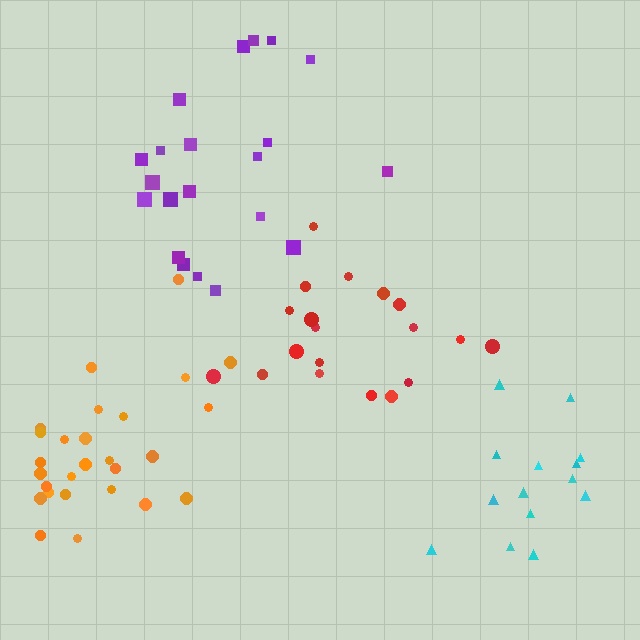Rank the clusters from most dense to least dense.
cyan, orange, red, purple.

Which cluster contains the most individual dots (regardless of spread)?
Orange (27).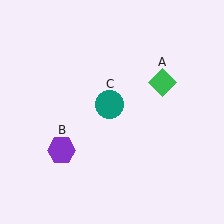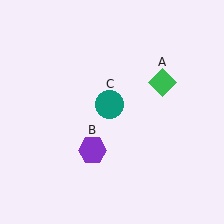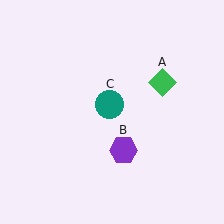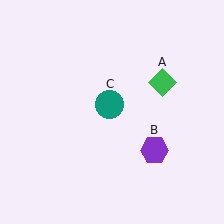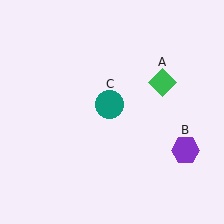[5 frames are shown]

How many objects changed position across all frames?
1 object changed position: purple hexagon (object B).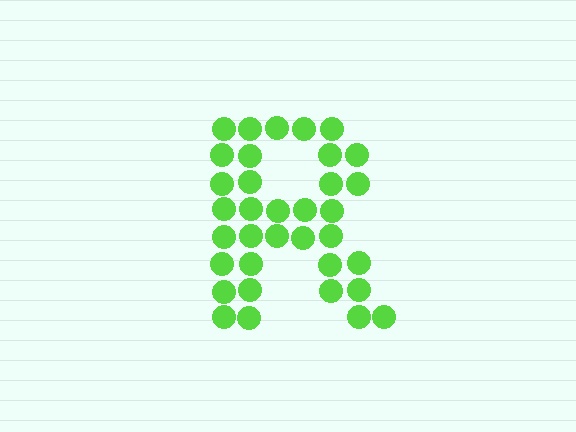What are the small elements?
The small elements are circles.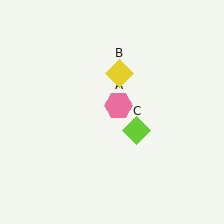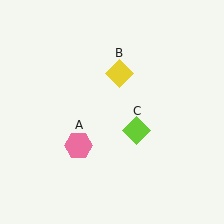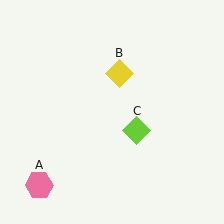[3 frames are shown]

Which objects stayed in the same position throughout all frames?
Yellow diamond (object B) and lime diamond (object C) remained stationary.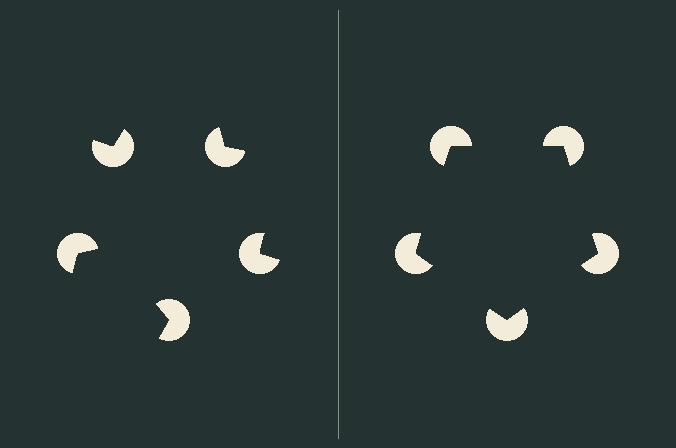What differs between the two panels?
The pac-man discs are positioned identically on both sides; only the wedge orientations differ. On the right they align to a pentagon; on the left they are misaligned.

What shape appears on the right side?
An illusory pentagon.